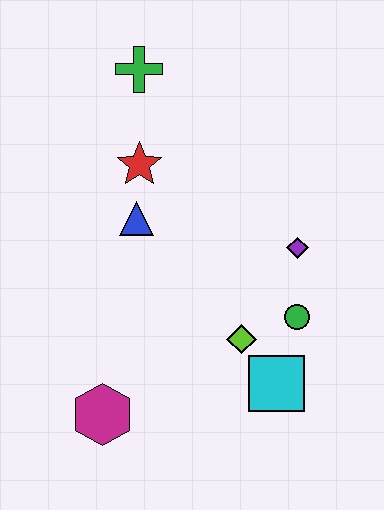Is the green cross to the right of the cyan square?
No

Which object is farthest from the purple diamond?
The magenta hexagon is farthest from the purple diamond.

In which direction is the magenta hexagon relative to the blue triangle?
The magenta hexagon is below the blue triangle.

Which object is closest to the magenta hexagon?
The lime diamond is closest to the magenta hexagon.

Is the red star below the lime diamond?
No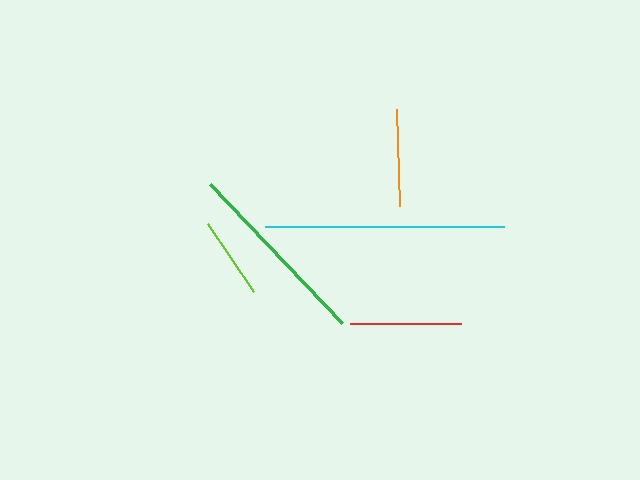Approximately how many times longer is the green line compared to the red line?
The green line is approximately 1.7 times the length of the red line.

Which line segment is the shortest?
The lime line is the shortest at approximately 82 pixels.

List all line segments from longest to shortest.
From longest to shortest: cyan, green, red, orange, lime.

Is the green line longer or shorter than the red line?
The green line is longer than the red line.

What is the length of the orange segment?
The orange segment is approximately 97 pixels long.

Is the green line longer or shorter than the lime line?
The green line is longer than the lime line.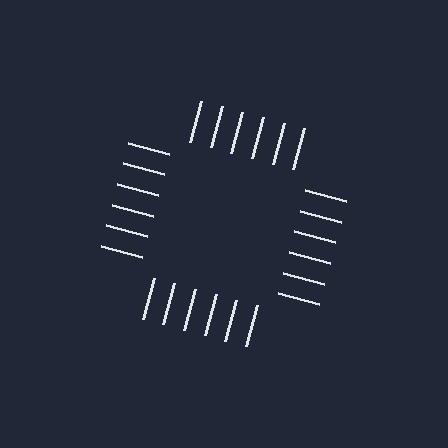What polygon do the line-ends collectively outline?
An illusory square — the line segments terminate on its edges but no continuous stroke is drawn.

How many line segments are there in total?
24 — 6 along each of the 4 edges.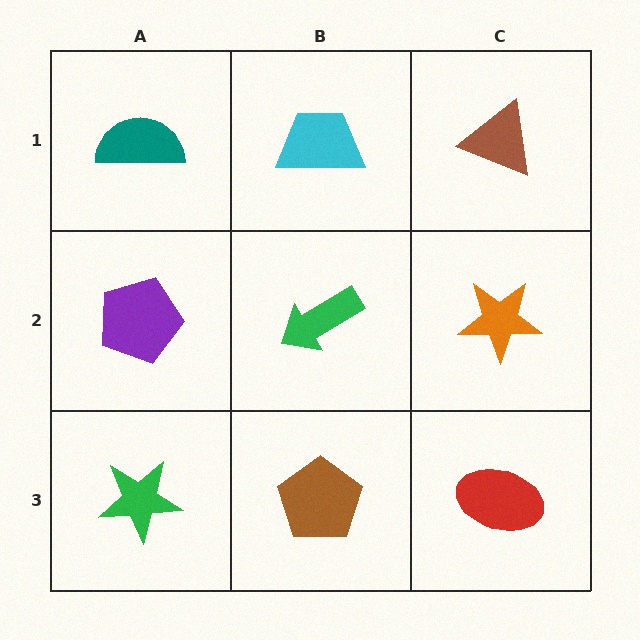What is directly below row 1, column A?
A purple pentagon.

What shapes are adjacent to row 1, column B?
A green arrow (row 2, column B), a teal semicircle (row 1, column A), a brown triangle (row 1, column C).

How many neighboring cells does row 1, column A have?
2.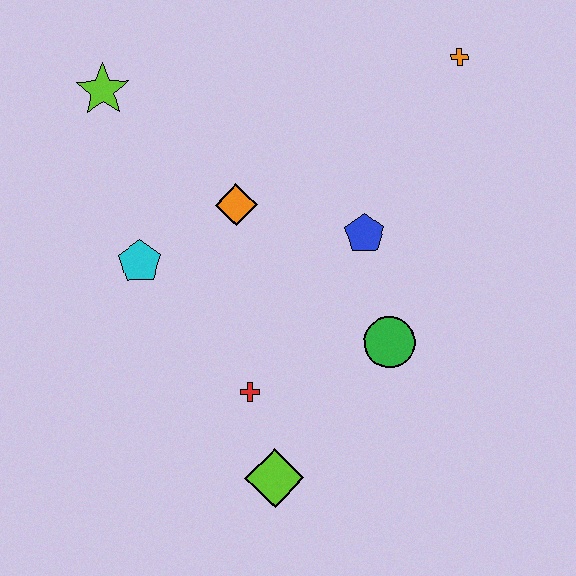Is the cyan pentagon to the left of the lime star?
No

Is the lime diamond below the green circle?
Yes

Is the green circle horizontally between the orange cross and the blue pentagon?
Yes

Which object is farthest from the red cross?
The orange cross is farthest from the red cross.